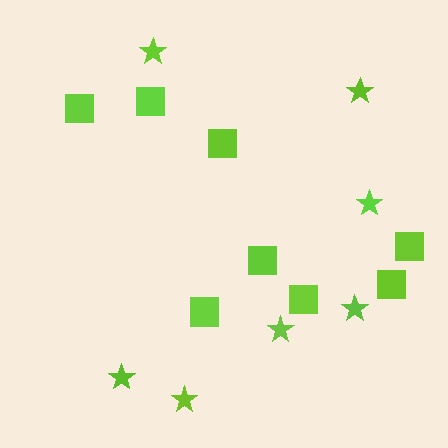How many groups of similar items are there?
There are 2 groups: one group of stars (7) and one group of squares (8).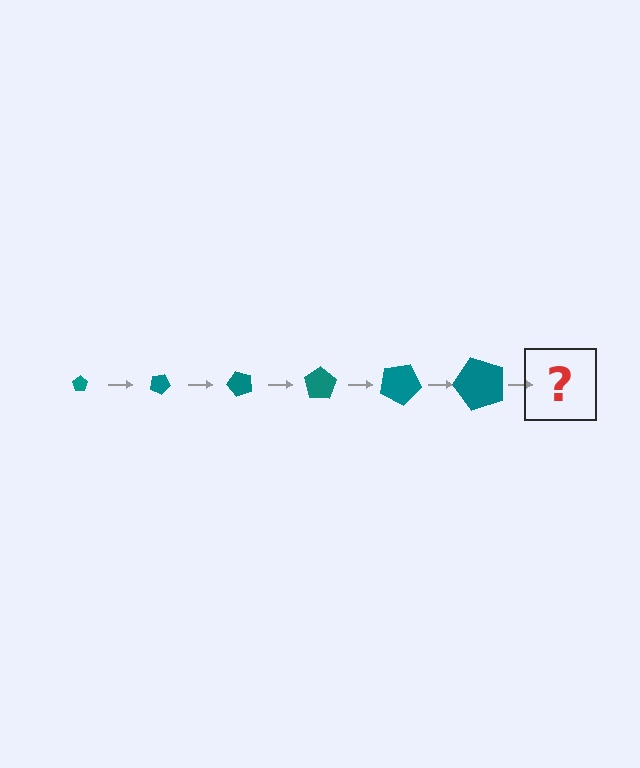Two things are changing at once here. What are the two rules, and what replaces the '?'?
The two rules are that the pentagon grows larger each step and it rotates 25 degrees each step. The '?' should be a pentagon, larger than the previous one and rotated 150 degrees from the start.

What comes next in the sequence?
The next element should be a pentagon, larger than the previous one and rotated 150 degrees from the start.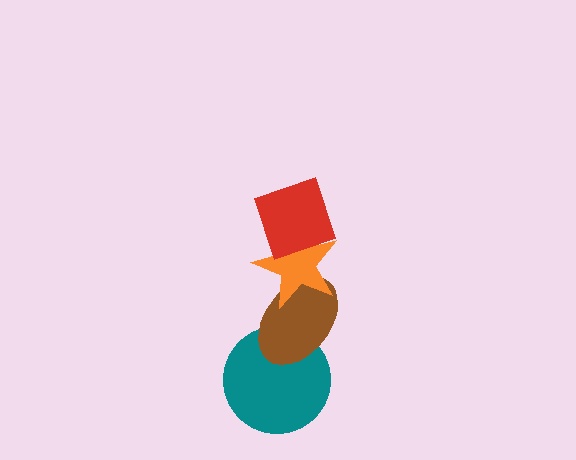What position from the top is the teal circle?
The teal circle is 4th from the top.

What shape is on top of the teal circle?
The brown ellipse is on top of the teal circle.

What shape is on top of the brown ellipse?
The orange star is on top of the brown ellipse.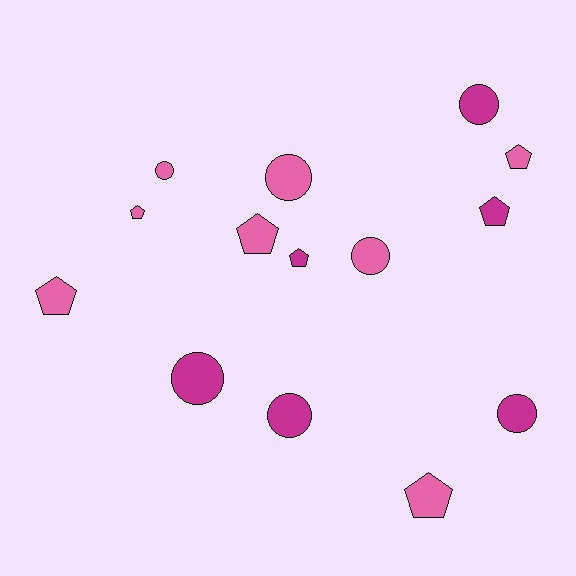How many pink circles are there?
There are 3 pink circles.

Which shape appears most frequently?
Pentagon, with 7 objects.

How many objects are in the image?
There are 14 objects.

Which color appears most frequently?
Pink, with 8 objects.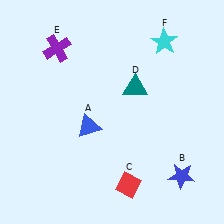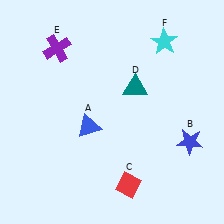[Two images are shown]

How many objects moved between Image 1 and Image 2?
1 object moved between the two images.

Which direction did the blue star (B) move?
The blue star (B) moved up.